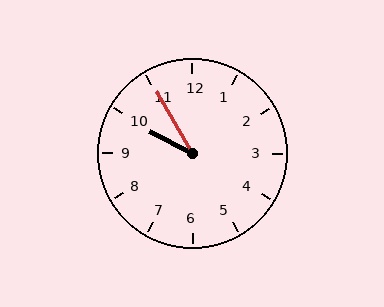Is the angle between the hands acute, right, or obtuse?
It is acute.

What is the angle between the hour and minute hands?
Approximately 32 degrees.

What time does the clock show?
9:55.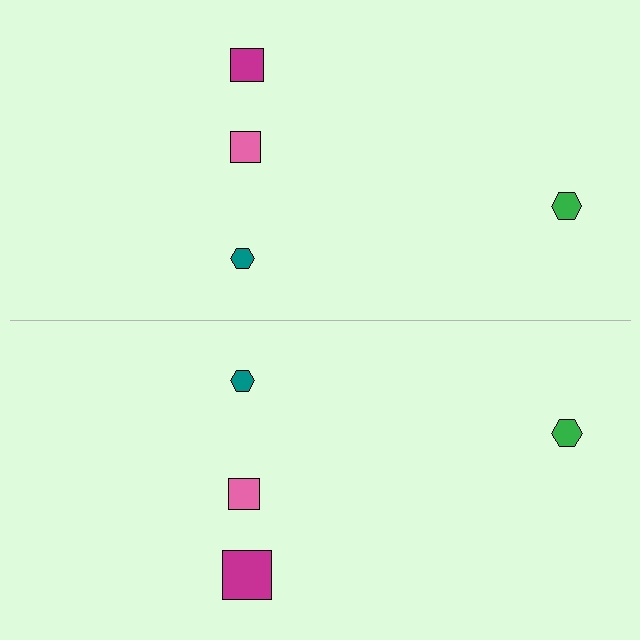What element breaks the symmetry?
The magenta square on the bottom side has a different size than its mirror counterpart.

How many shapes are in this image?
There are 8 shapes in this image.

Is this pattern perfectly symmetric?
No, the pattern is not perfectly symmetric. The magenta square on the bottom side has a different size than its mirror counterpart.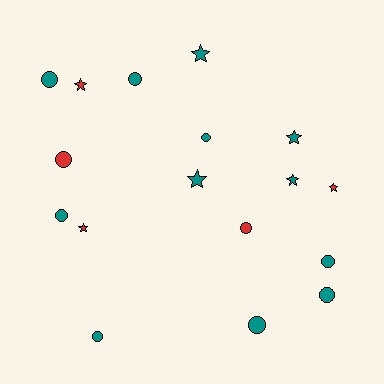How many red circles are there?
There are 2 red circles.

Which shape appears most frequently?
Circle, with 10 objects.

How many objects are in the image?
There are 17 objects.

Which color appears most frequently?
Teal, with 12 objects.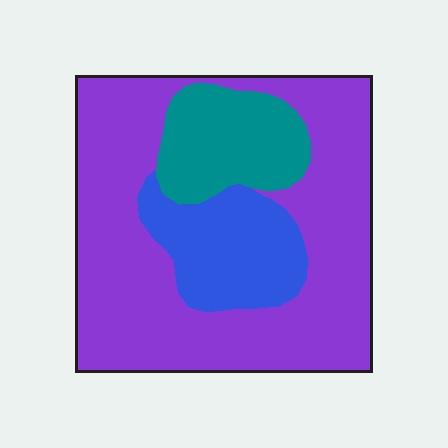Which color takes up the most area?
Purple, at roughly 65%.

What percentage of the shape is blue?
Blue covers 18% of the shape.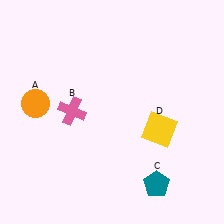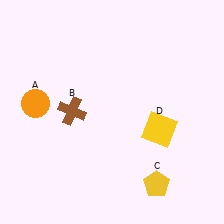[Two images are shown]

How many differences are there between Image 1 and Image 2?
There are 2 differences between the two images.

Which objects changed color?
B changed from pink to brown. C changed from teal to yellow.